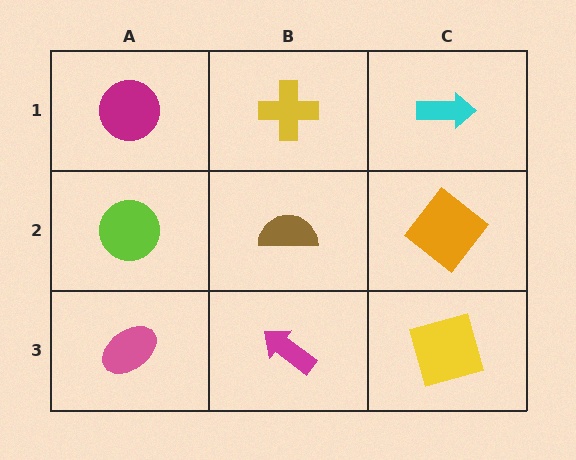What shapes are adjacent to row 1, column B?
A brown semicircle (row 2, column B), a magenta circle (row 1, column A), a cyan arrow (row 1, column C).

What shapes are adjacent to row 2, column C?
A cyan arrow (row 1, column C), a yellow square (row 3, column C), a brown semicircle (row 2, column B).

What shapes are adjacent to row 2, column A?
A magenta circle (row 1, column A), a pink ellipse (row 3, column A), a brown semicircle (row 2, column B).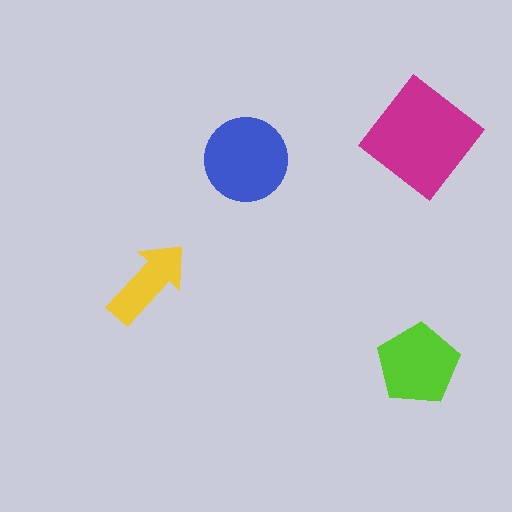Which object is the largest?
The magenta diamond.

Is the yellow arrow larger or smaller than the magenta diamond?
Smaller.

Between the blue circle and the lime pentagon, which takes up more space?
The blue circle.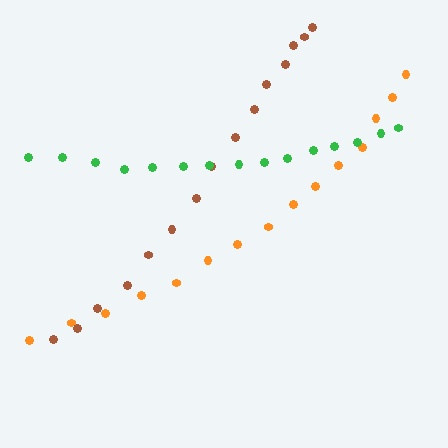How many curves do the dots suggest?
There are 3 distinct paths.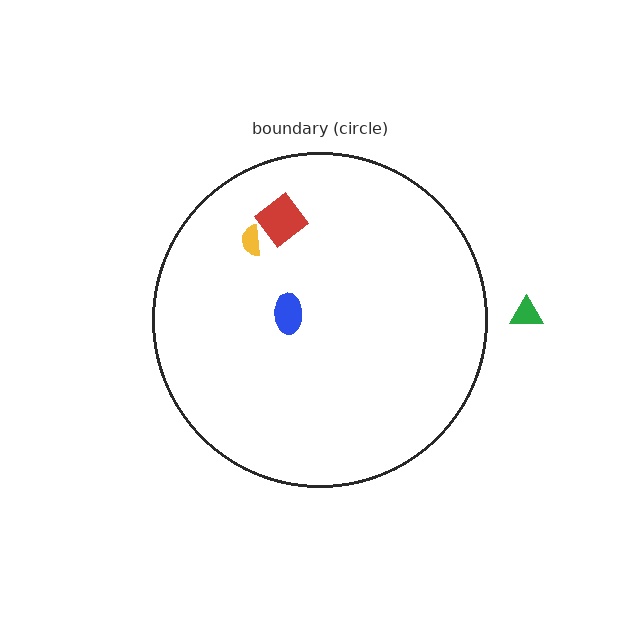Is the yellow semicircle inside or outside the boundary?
Inside.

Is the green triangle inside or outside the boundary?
Outside.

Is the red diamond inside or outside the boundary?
Inside.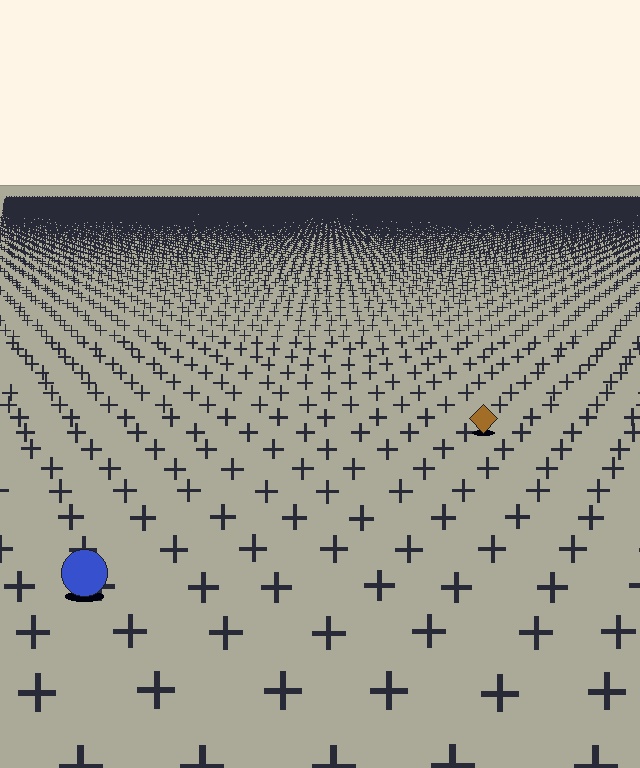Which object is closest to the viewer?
The blue circle is closest. The texture marks near it are larger and more spread out.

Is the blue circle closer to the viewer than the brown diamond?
Yes. The blue circle is closer — you can tell from the texture gradient: the ground texture is coarser near it.